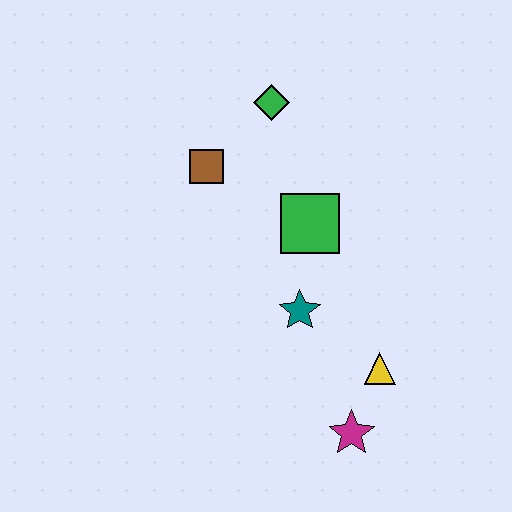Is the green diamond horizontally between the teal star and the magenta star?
No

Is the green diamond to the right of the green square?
No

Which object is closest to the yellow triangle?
The magenta star is closest to the yellow triangle.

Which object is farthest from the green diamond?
The magenta star is farthest from the green diamond.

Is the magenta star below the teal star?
Yes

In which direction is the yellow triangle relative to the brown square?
The yellow triangle is below the brown square.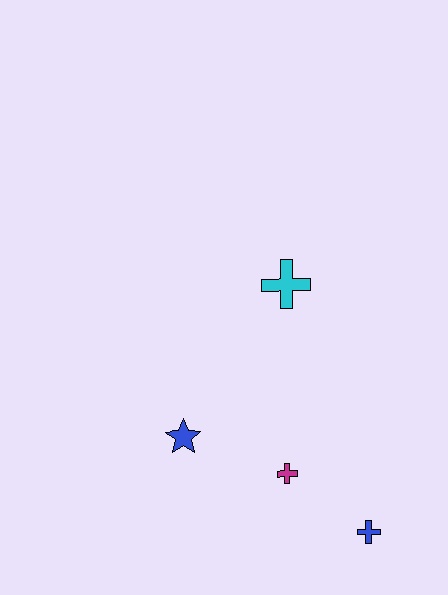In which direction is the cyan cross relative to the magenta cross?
The cyan cross is above the magenta cross.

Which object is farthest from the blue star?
The blue cross is farthest from the blue star.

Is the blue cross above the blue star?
No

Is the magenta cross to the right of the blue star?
Yes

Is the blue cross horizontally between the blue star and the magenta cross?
No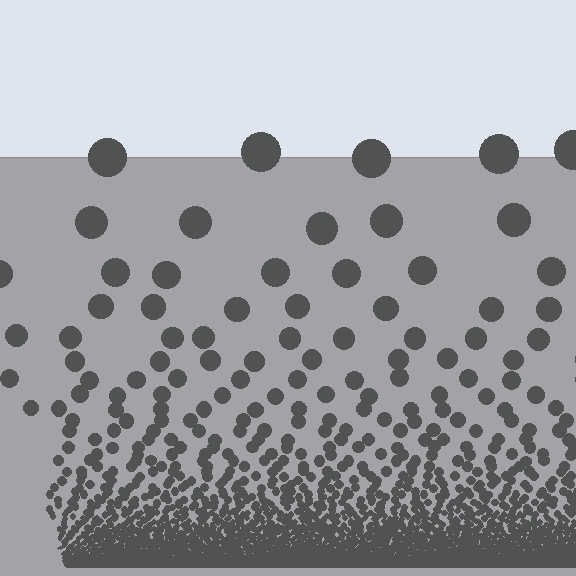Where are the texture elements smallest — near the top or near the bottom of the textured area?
Near the bottom.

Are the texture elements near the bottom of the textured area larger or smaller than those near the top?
Smaller. The gradient is inverted — elements near the bottom are smaller and denser.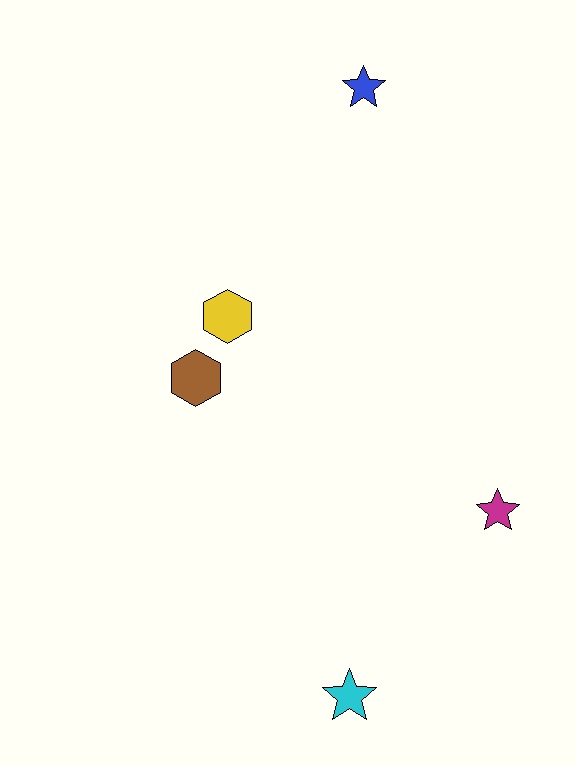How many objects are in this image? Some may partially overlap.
There are 5 objects.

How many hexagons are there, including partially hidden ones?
There are 2 hexagons.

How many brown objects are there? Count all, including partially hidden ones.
There is 1 brown object.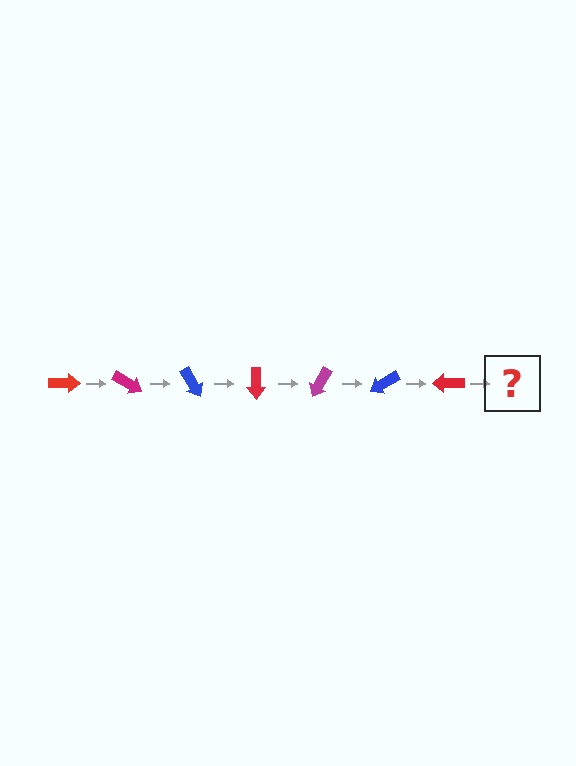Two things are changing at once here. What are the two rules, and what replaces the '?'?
The two rules are that it rotates 30 degrees each step and the color cycles through red, magenta, and blue. The '?' should be a magenta arrow, rotated 210 degrees from the start.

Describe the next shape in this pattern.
It should be a magenta arrow, rotated 210 degrees from the start.